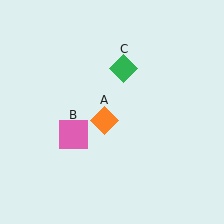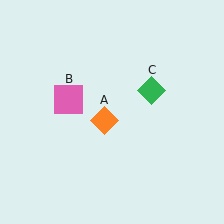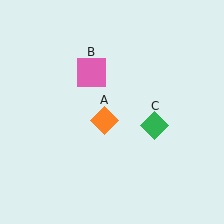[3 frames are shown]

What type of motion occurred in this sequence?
The pink square (object B), green diamond (object C) rotated clockwise around the center of the scene.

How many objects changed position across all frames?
2 objects changed position: pink square (object B), green diamond (object C).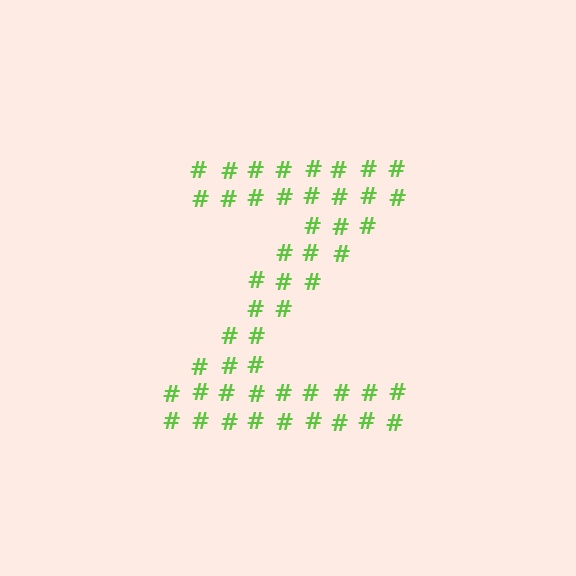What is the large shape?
The large shape is the letter Z.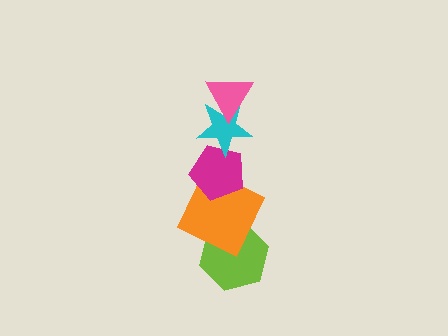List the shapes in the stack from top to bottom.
From top to bottom: the pink triangle, the cyan star, the magenta pentagon, the orange square, the lime hexagon.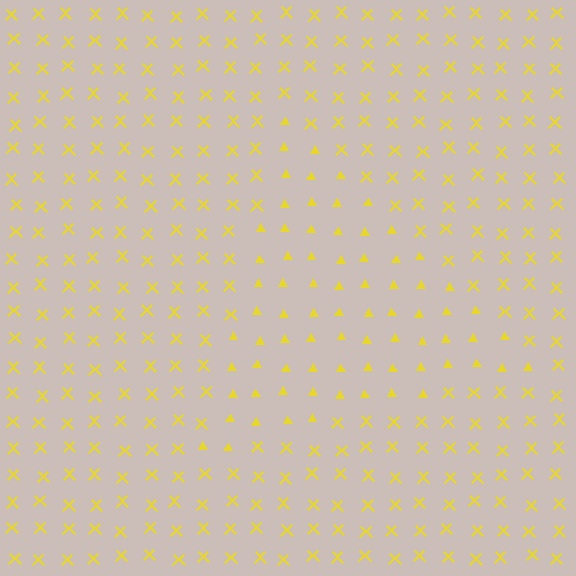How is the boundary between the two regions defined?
The boundary is defined by a change in element shape: triangles inside vs. X marks outside. All elements share the same color and spacing.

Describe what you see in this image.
The image is filled with small yellow elements arranged in a uniform grid. A triangle-shaped region contains triangles, while the surrounding area contains X marks. The boundary is defined purely by the change in element shape.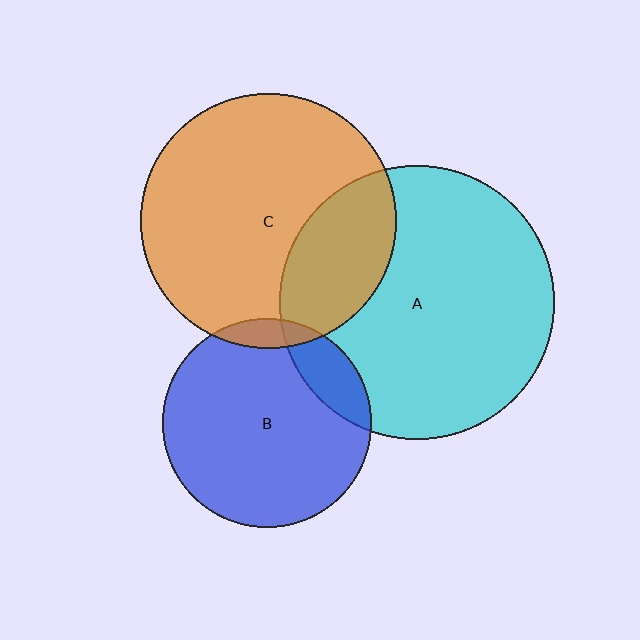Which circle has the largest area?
Circle A (cyan).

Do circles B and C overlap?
Yes.